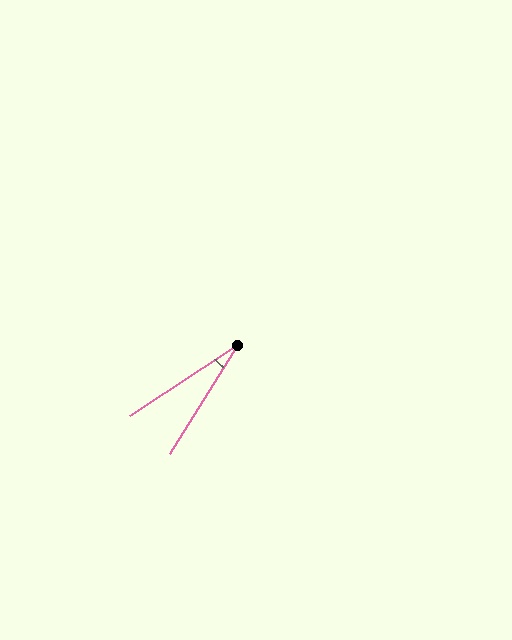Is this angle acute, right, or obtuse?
It is acute.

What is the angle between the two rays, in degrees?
Approximately 25 degrees.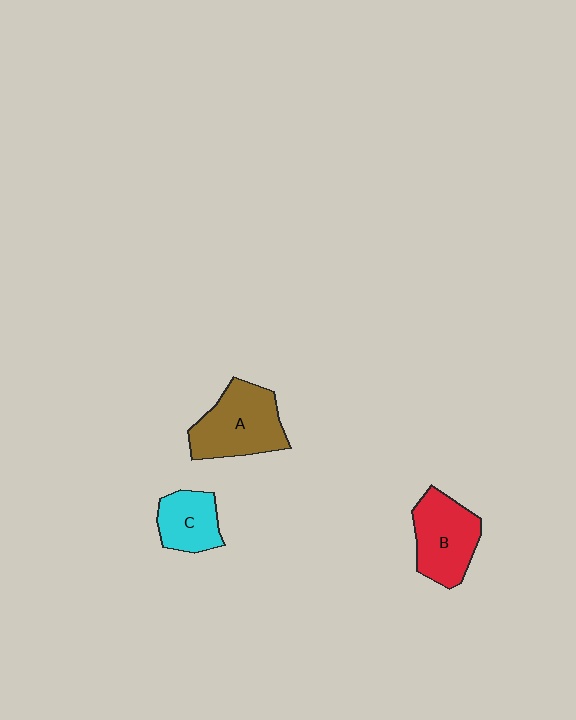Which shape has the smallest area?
Shape C (cyan).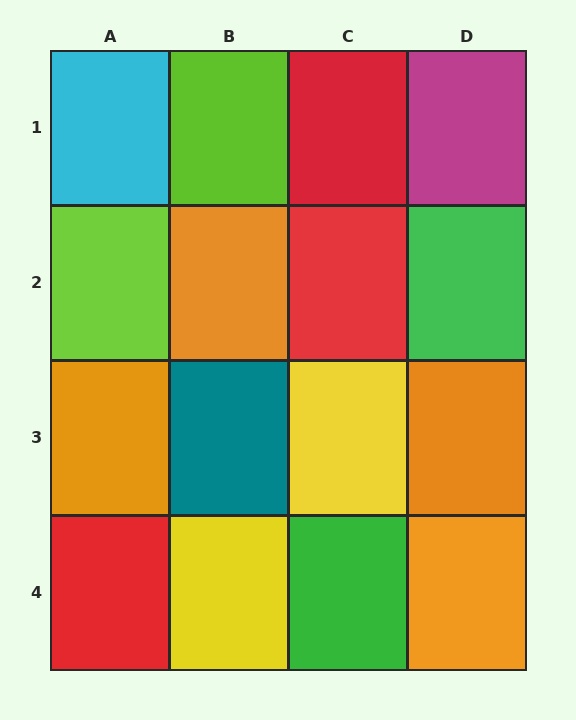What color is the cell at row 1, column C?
Red.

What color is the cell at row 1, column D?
Magenta.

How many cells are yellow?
2 cells are yellow.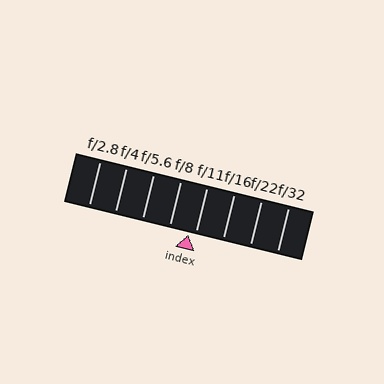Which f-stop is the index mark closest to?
The index mark is closest to f/11.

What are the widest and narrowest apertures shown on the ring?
The widest aperture shown is f/2.8 and the narrowest is f/32.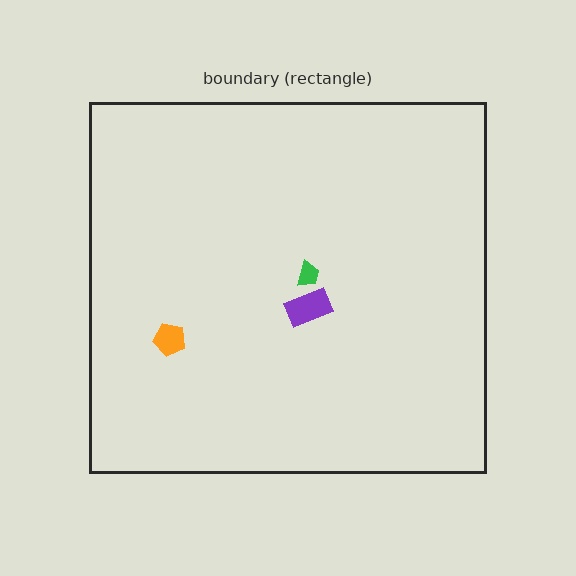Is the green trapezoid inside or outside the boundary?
Inside.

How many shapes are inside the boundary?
3 inside, 0 outside.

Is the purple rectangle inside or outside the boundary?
Inside.